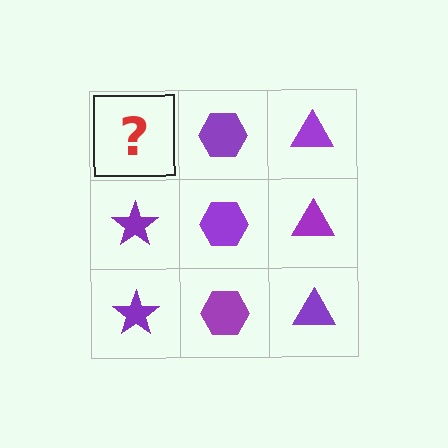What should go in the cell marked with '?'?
The missing cell should contain a purple star.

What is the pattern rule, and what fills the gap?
The rule is that each column has a consistent shape. The gap should be filled with a purple star.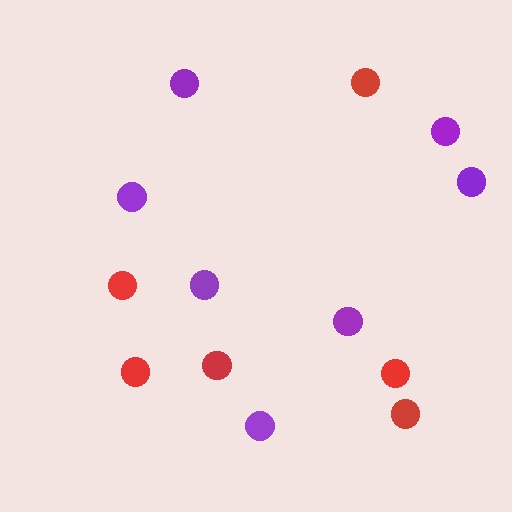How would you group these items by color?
There are 2 groups: one group of purple circles (7) and one group of red circles (6).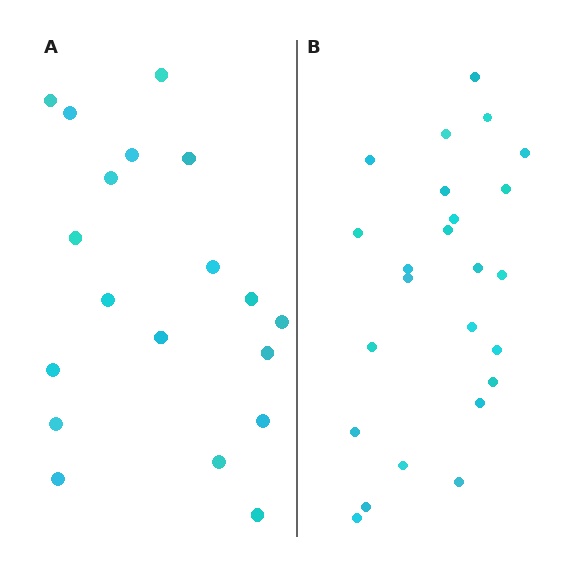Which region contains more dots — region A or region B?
Region B (the right region) has more dots.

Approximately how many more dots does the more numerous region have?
Region B has about 5 more dots than region A.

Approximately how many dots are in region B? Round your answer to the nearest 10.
About 20 dots. (The exact count is 24, which rounds to 20.)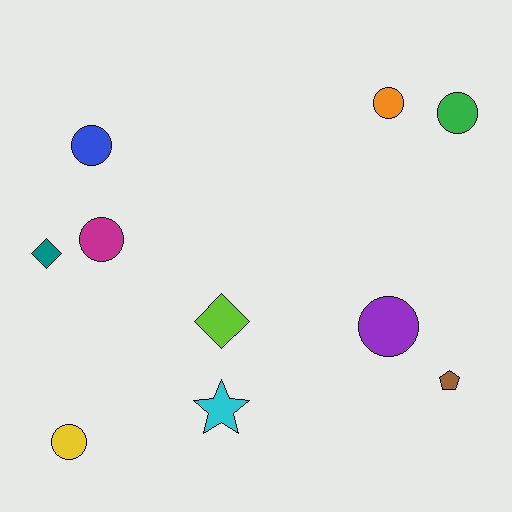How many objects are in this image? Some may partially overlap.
There are 10 objects.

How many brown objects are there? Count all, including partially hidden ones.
There is 1 brown object.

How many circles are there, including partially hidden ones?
There are 6 circles.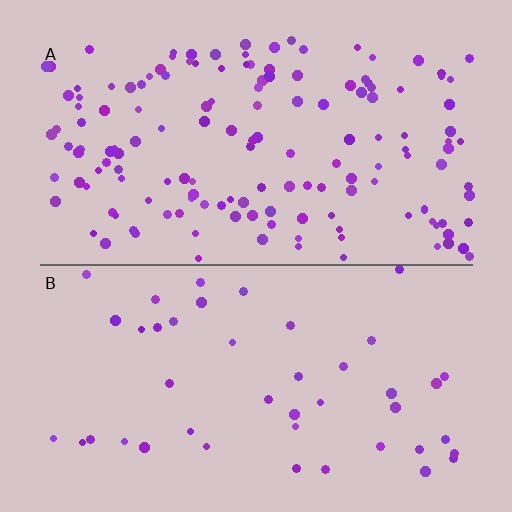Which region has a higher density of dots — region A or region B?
A (the top).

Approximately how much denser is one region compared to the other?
Approximately 3.5× — region A over region B.